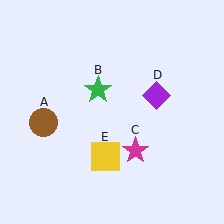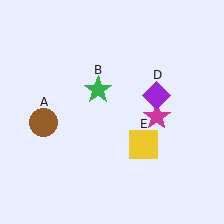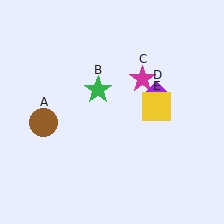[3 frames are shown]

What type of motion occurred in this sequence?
The magenta star (object C), yellow square (object E) rotated counterclockwise around the center of the scene.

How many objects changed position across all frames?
2 objects changed position: magenta star (object C), yellow square (object E).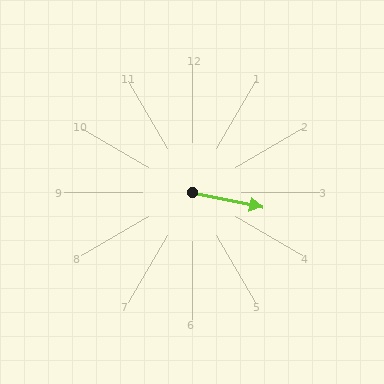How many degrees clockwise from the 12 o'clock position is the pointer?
Approximately 102 degrees.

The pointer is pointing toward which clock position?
Roughly 3 o'clock.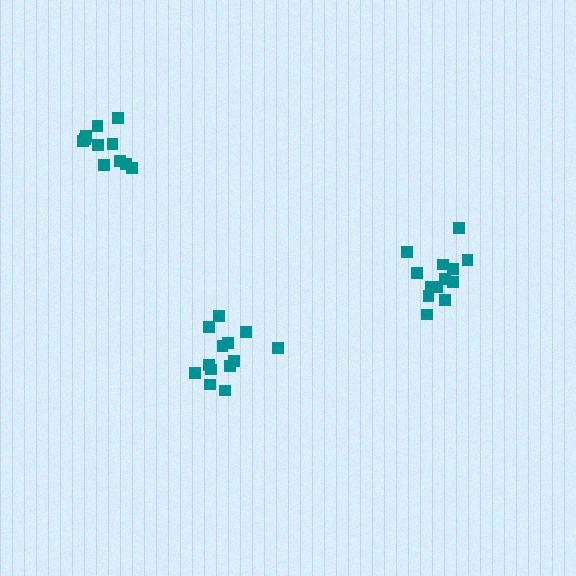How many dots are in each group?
Group 1: 13 dots, Group 2: 11 dots, Group 3: 13 dots (37 total).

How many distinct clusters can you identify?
There are 3 distinct clusters.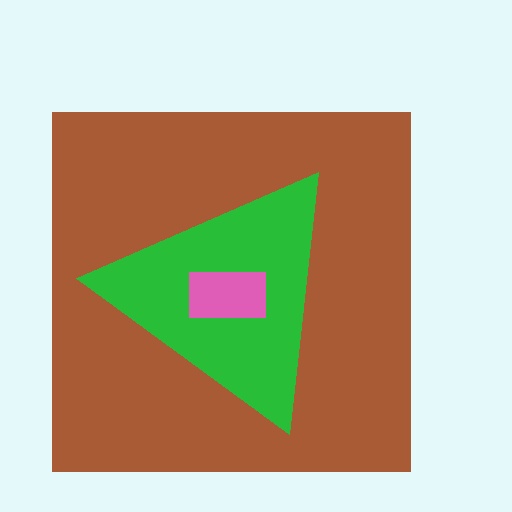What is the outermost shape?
The brown square.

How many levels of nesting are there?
3.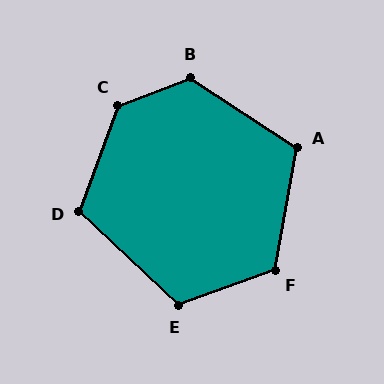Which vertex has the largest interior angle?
C, at approximately 131 degrees.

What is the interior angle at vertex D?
Approximately 114 degrees (obtuse).